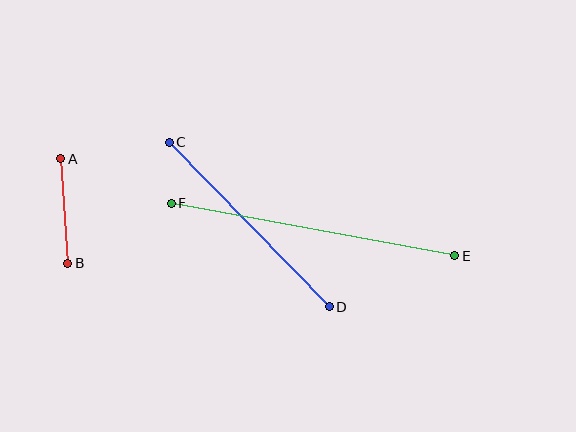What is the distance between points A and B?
The distance is approximately 104 pixels.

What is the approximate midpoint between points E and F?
The midpoint is at approximately (313, 229) pixels.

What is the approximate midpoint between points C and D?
The midpoint is at approximately (249, 225) pixels.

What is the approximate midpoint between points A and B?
The midpoint is at approximately (64, 211) pixels.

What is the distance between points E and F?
The distance is approximately 288 pixels.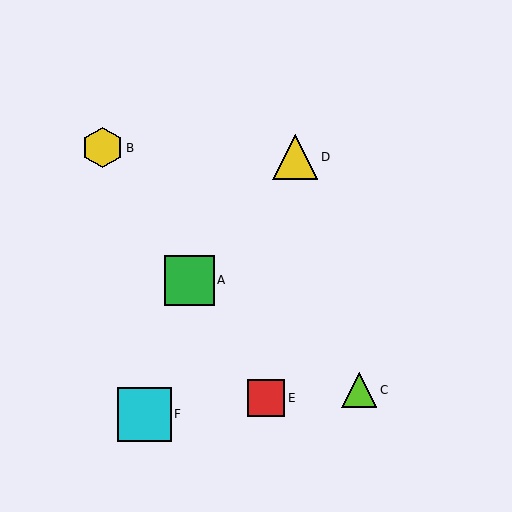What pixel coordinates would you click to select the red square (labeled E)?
Click at (266, 398) to select the red square E.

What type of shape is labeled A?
Shape A is a green square.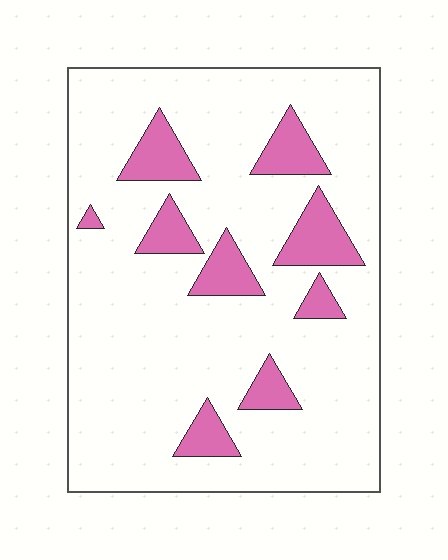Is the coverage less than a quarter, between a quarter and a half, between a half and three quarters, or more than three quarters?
Less than a quarter.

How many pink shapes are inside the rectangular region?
9.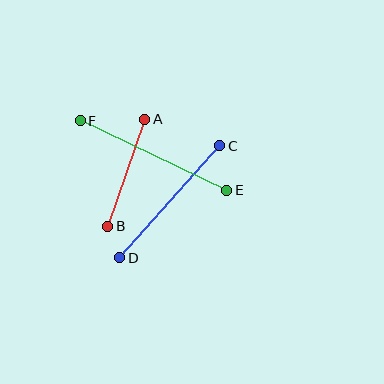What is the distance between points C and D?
The distance is approximately 150 pixels.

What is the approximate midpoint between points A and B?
The midpoint is at approximately (126, 173) pixels.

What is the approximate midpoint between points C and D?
The midpoint is at approximately (170, 202) pixels.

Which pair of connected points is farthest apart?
Points E and F are farthest apart.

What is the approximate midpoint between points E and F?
The midpoint is at approximately (154, 156) pixels.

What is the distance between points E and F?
The distance is approximately 162 pixels.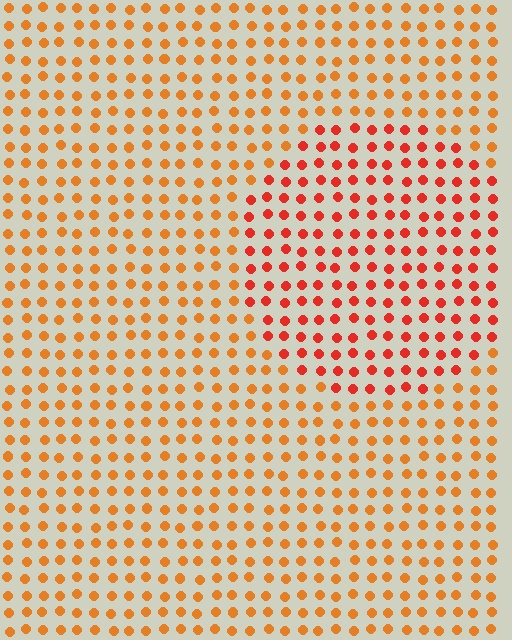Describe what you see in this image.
The image is filled with small orange elements in a uniform arrangement. A circle-shaped region is visible where the elements are tinted to a slightly different hue, forming a subtle color boundary.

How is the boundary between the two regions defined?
The boundary is defined purely by a slight shift in hue (about 27 degrees). Spacing, size, and orientation are identical on both sides.